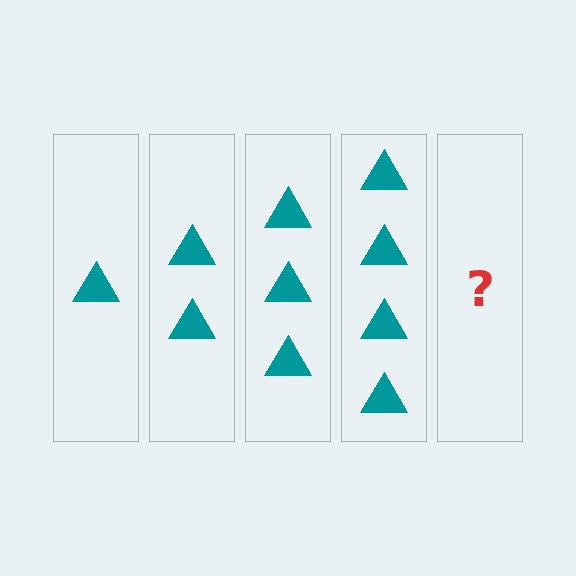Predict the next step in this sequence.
The next step is 5 triangles.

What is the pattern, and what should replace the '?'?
The pattern is that each step adds one more triangle. The '?' should be 5 triangles.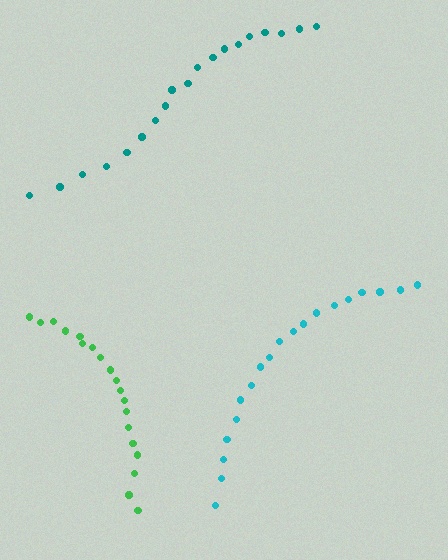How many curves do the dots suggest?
There are 3 distinct paths.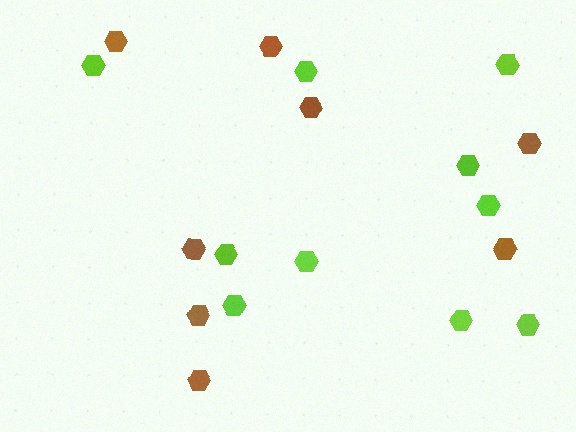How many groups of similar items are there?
There are 2 groups: one group of brown hexagons (8) and one group of lime hexagons (10).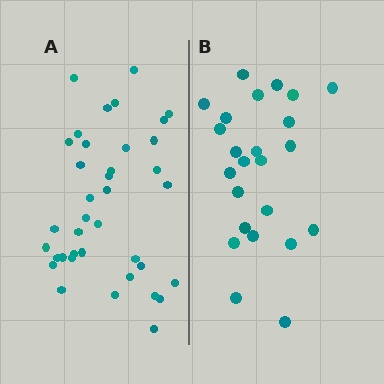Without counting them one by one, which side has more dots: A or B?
Region A (the left region) has more dots.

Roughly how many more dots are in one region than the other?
Region A has approximately 15 more dots than region B.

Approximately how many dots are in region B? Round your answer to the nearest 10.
About 20 dots. (The exact count is 24, which rounds to 20.)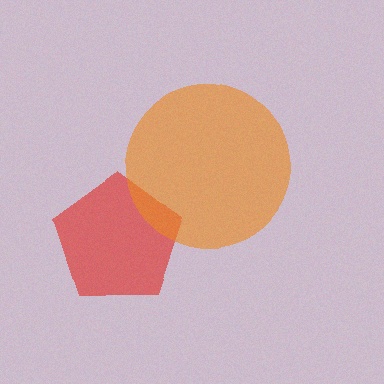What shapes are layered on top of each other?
The layered shapes are: a red pentagon, an orange circle.